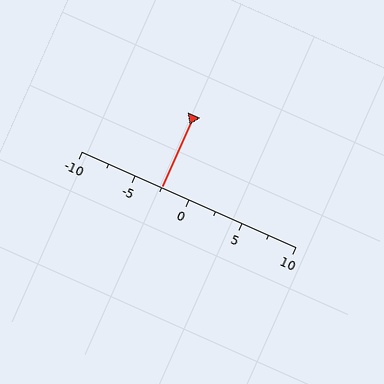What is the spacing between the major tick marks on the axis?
The major ticks are spaced 5 apart.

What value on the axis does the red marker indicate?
The marker indicates approximately -2.5.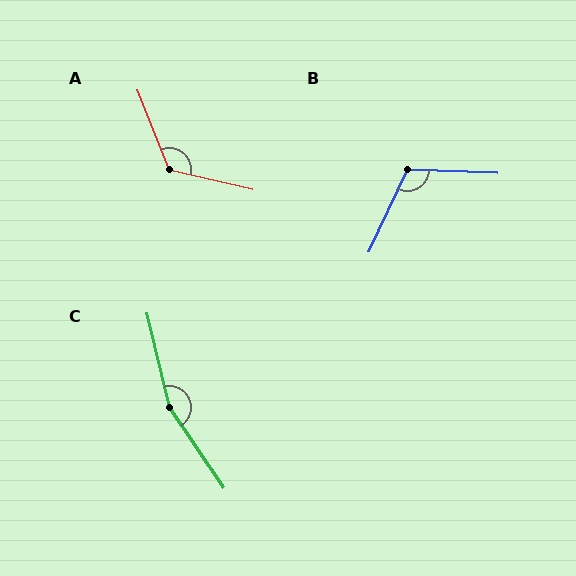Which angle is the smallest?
B, at approximately 113 degrees.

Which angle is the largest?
C, at approximately 159 degrees.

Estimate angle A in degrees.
Approximately 125 degrees.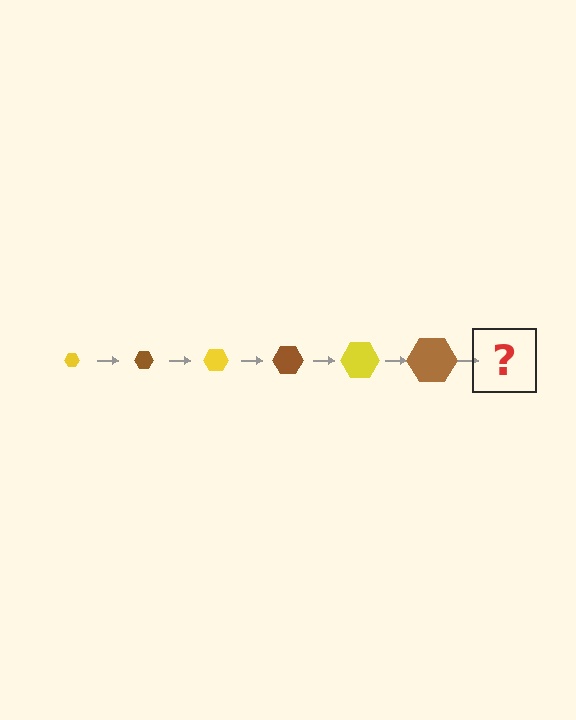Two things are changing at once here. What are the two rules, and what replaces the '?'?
The two rules are that the hexagon grows larger each step and the color cycles through yellow and brown. The '?' should be a yellow hexagon, larger than the previous one.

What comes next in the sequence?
The next element should be a yellow hexagon, larger than the previous one.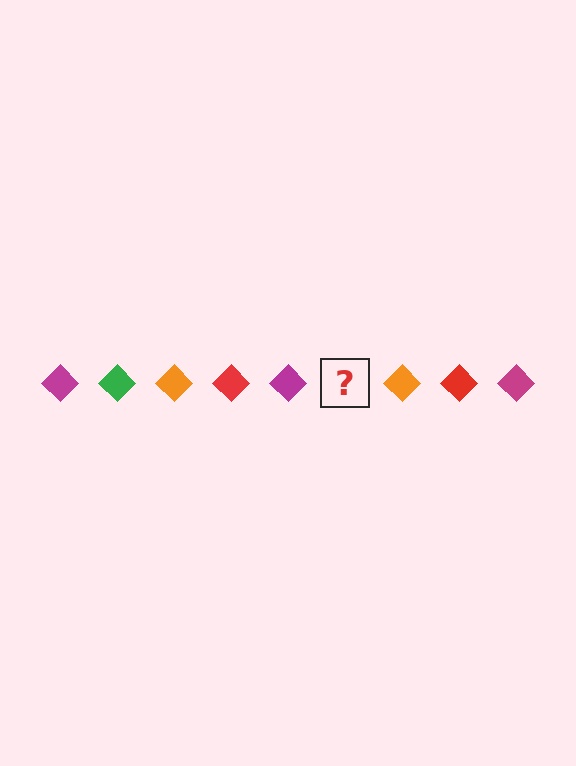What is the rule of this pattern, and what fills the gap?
The rule is that the pattern cycles through magenta, green, orange, red diamonds. The gap should be filled with a green diamond.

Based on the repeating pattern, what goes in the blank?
The blank should be a green diamond.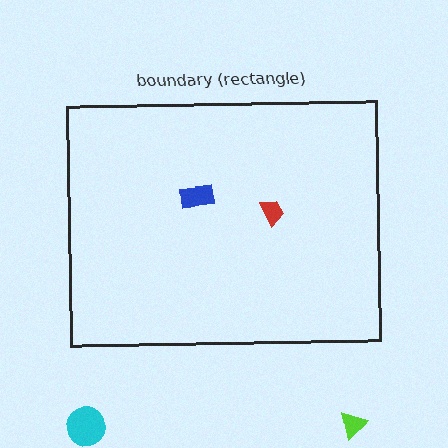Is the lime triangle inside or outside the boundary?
Outside.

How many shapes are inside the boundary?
2 inside, 2 outside.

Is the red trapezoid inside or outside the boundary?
Inside.